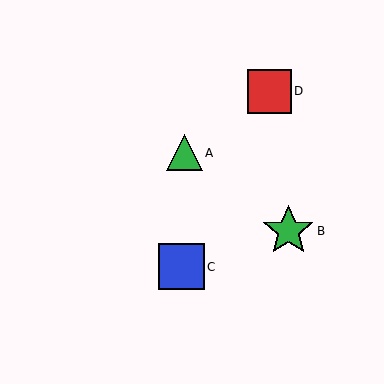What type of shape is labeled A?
Shape A is a green triangle.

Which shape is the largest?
The green star (labeled B) is the largest.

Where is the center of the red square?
The center of the red square is at (269, 91).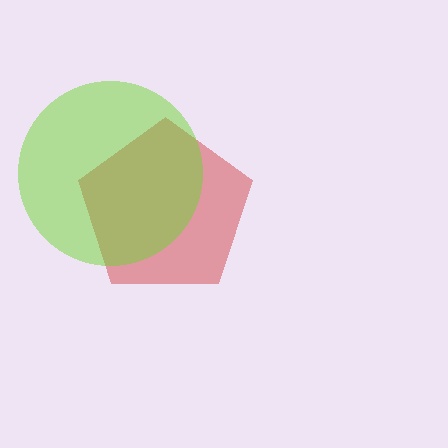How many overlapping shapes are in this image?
There are 2 overlapping shapes in the image.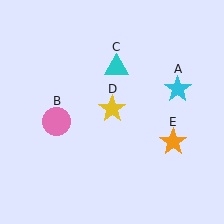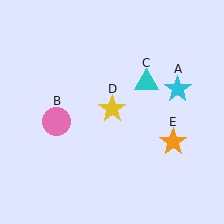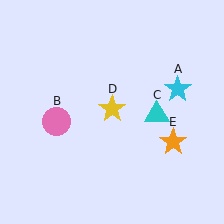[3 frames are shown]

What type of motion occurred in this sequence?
The cyan triangle (object C) rotated clockwise around the center of the scene.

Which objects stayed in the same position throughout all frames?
Cyan star (object A) and pink circle (object B) and yellow star (object D) and orange star (object E) remained stationary.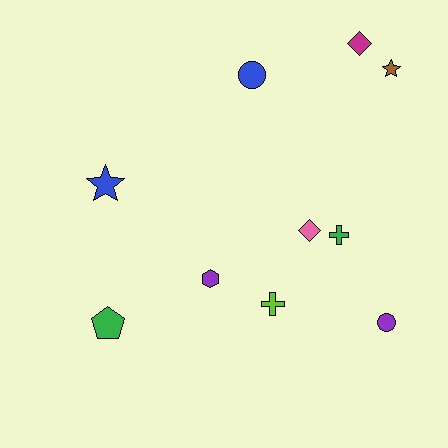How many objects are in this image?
There are 10 objects.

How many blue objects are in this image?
There are 2 blue objects.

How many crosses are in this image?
There are 2 crosses.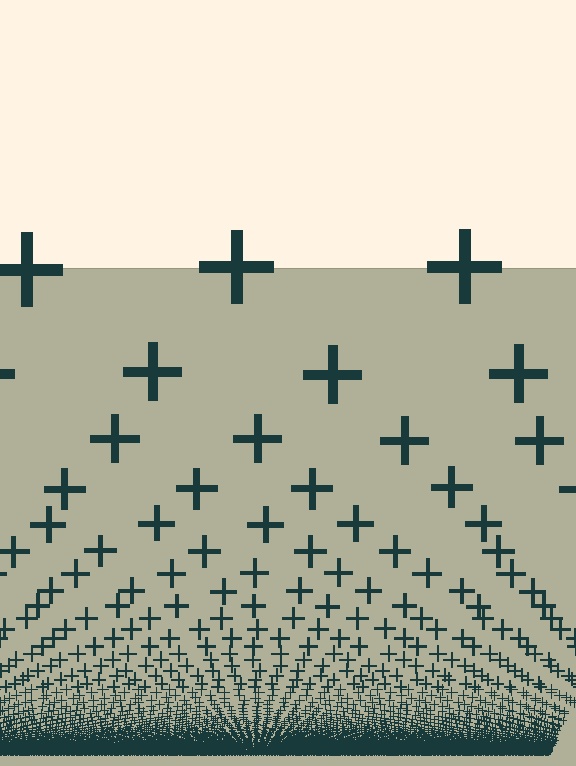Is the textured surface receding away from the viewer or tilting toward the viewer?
The surface appears to tilt toward the viewer. Texture elements get larger and sparser toward the top.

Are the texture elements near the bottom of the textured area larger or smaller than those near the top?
Smaller. The gradient is inverted — elements near the bottom are smaller and denser.